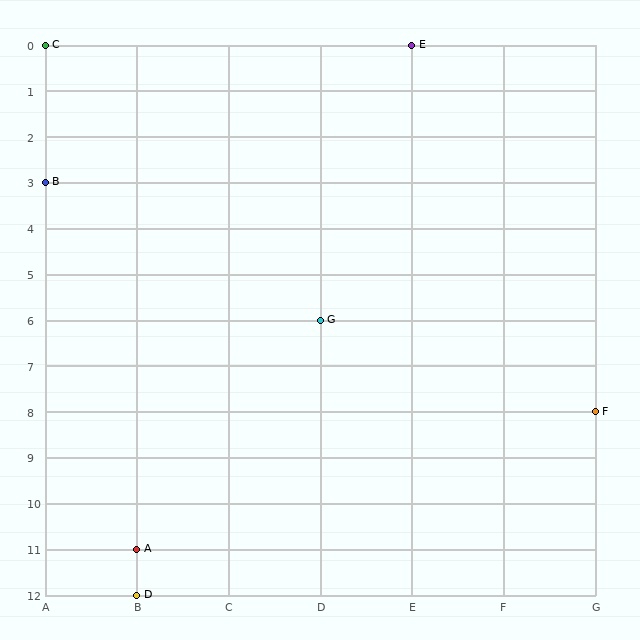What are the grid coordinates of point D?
Point D is at grid coordinates (B, 12).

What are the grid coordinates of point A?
Point A is at grid coordinates (B, 11).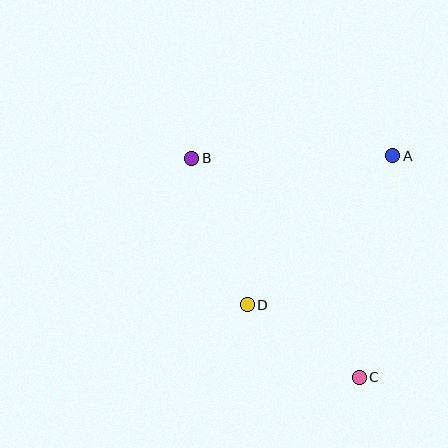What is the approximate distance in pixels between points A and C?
The distance between A and C is approximately 224 pixels.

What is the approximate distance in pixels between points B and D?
The distance between B and D is approximately 157 pixels.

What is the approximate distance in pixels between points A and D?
The distance between A and D is approximately 208 pixels.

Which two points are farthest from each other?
Points B and C are farthest from each other.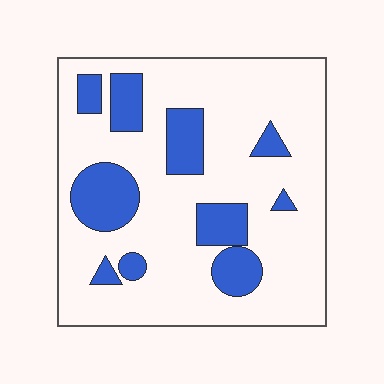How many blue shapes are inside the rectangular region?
10.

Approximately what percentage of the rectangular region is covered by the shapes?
Approximately 20%.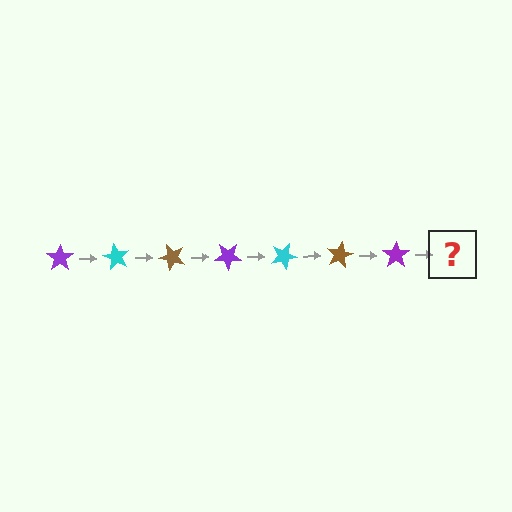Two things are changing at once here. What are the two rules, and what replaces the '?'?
The two rules are that it rotates 60 degrees each step and the color cycles through purple, cyan, and brown. The '?' should be a cyan star, rotated 420 degrees from the start.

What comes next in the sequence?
The next element should be a cyan star, rotated 420 degrees from the start.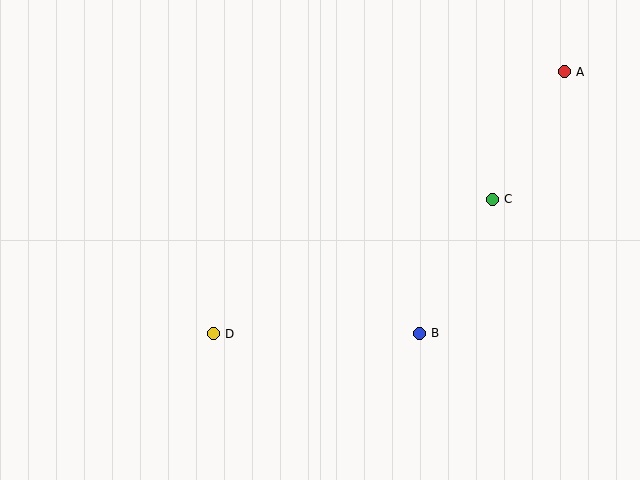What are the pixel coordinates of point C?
Point C is at (492, 199).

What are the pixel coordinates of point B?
Point B is at (419, 333).